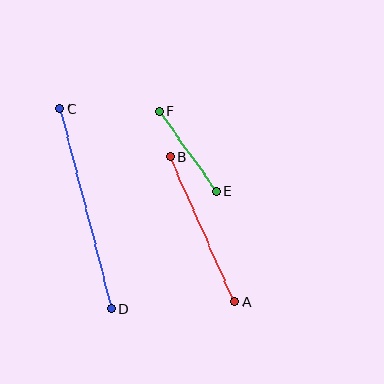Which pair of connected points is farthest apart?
Points C and D are farthest apart.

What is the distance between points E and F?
The distance is approximately 98 pixels.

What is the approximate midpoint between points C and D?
The midpoint is at approximately (85, 209) pixels.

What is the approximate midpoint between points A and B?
The midpoint is at approximately (202, 229) pixels.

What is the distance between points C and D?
The distance is approximately 206 pixels.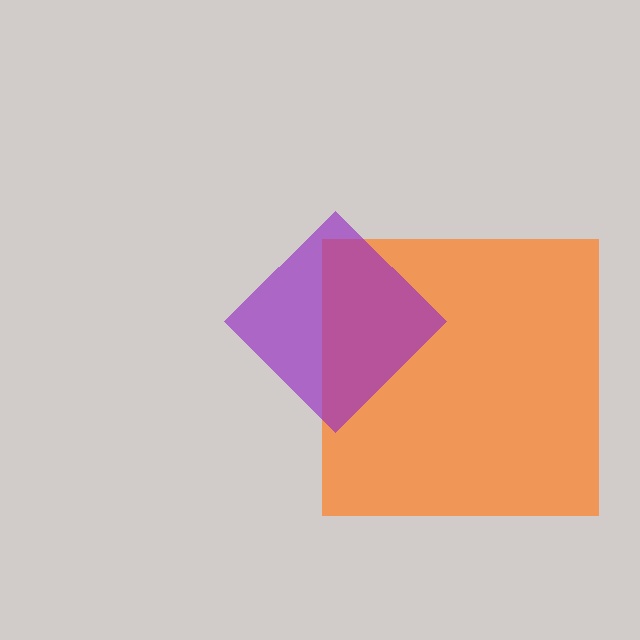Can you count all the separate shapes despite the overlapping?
Yes, there are 2 separate shapes.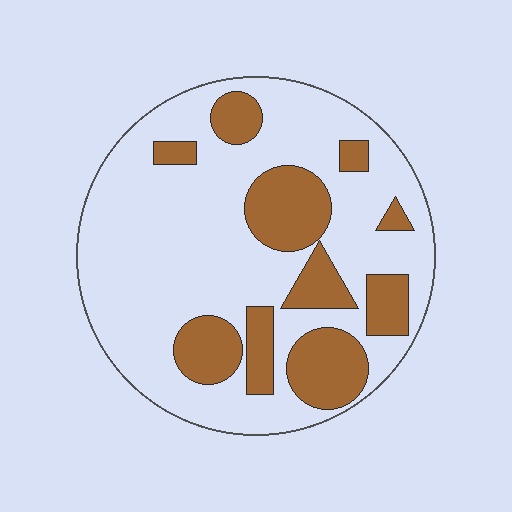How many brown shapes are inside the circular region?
10.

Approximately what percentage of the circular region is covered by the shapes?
Approximately 30%.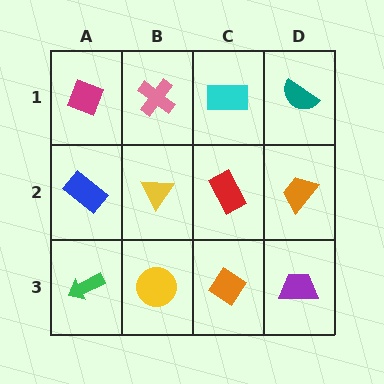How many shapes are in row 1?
4 shapes.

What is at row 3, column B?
A yellow circle.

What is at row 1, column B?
A pink cross.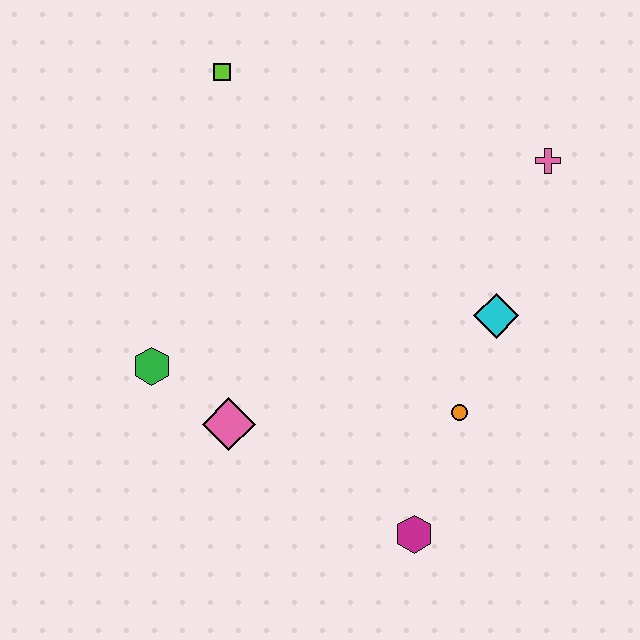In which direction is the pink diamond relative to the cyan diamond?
The pink diamond is to the left of the cyan diamond.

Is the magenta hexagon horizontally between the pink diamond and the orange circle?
Yes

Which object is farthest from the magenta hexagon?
The lime square is farthest from the magenta hexagon.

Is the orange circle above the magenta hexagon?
Yes